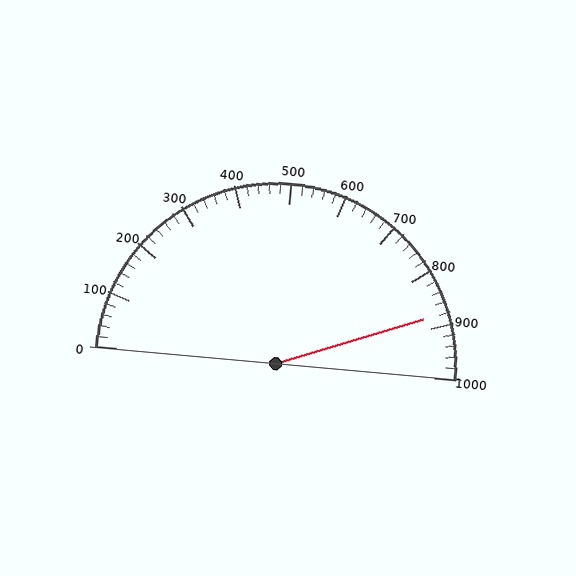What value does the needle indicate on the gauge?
The needle indicates approximately 880.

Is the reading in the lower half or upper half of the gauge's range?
The reading is in the upper half of the range (0 to 1000).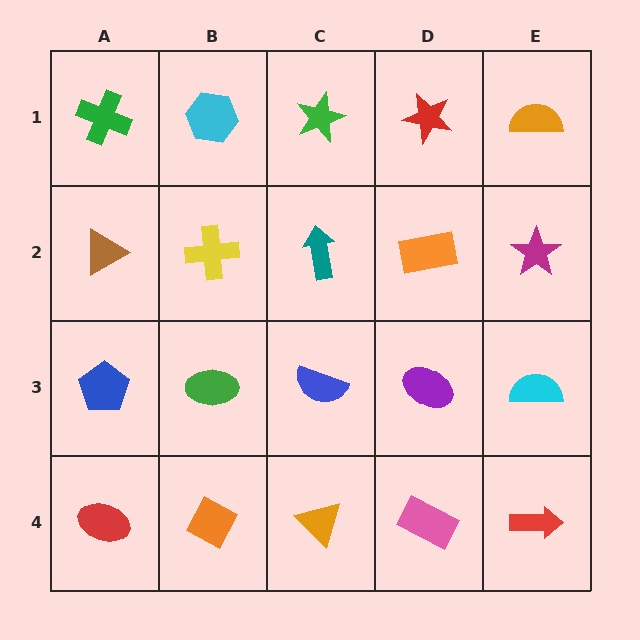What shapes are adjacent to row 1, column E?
A magenta star (row 2, column E), a red star (row 1, column D).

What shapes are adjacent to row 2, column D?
A red star (row 1, column D), a purple ellipse (row 3, column D), a teal arrow (row 2, column C), a magenta star (row 2, column E).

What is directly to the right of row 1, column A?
A cyan hexagon.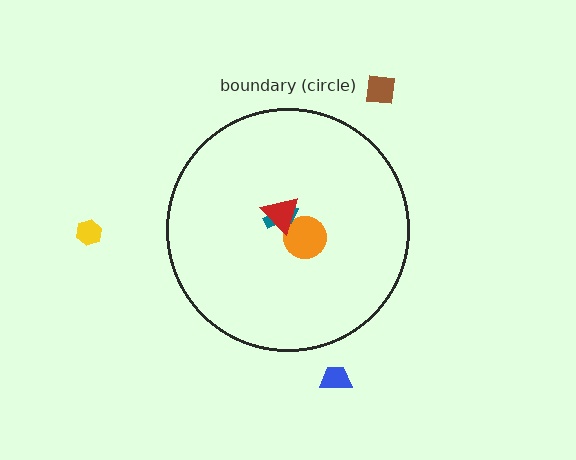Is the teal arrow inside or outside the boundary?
Inside.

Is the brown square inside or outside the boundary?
Outside.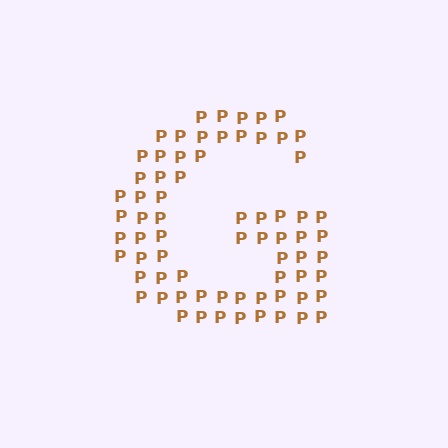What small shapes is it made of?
It is made of small letter P's.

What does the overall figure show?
The overall figure shows the letter G.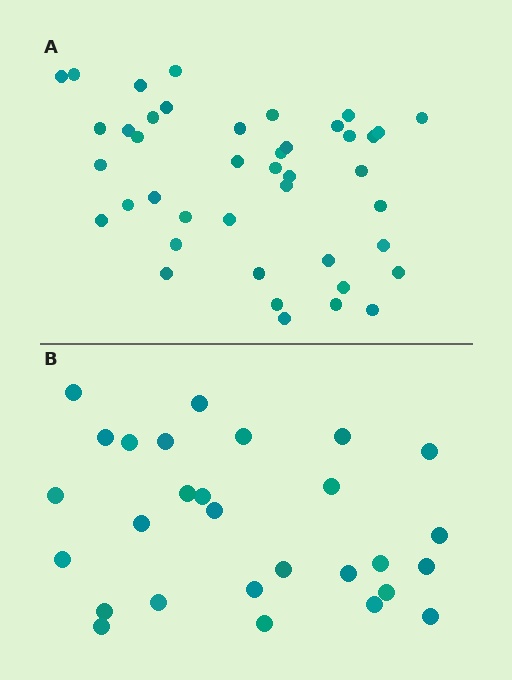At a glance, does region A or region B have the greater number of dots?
Region A (the top region) has more dots.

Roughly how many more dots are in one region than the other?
Region A has approximately 15 more dots than region B.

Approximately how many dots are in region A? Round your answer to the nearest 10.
About 40 dots. (The exact count is 42, which rounds to 40.)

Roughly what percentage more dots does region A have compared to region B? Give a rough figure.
About 50% more.